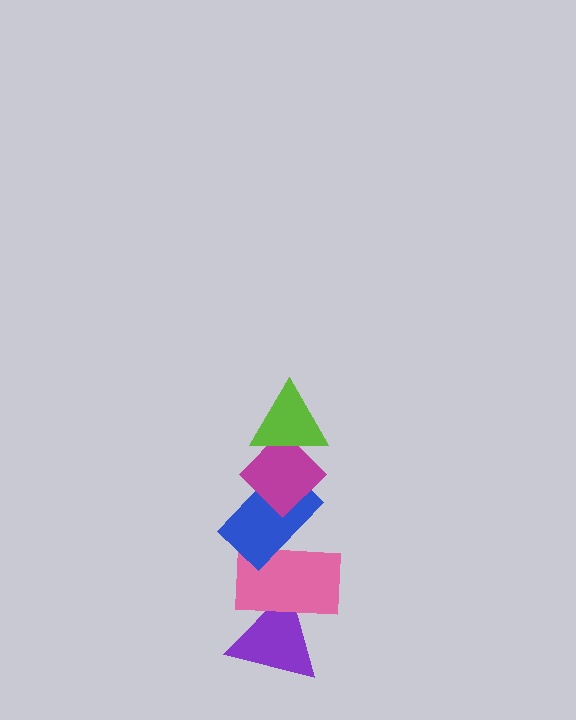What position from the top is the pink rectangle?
The pink rectangle is 4th from the top.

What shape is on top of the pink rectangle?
The blue rectangle is on top of the pink rectangle.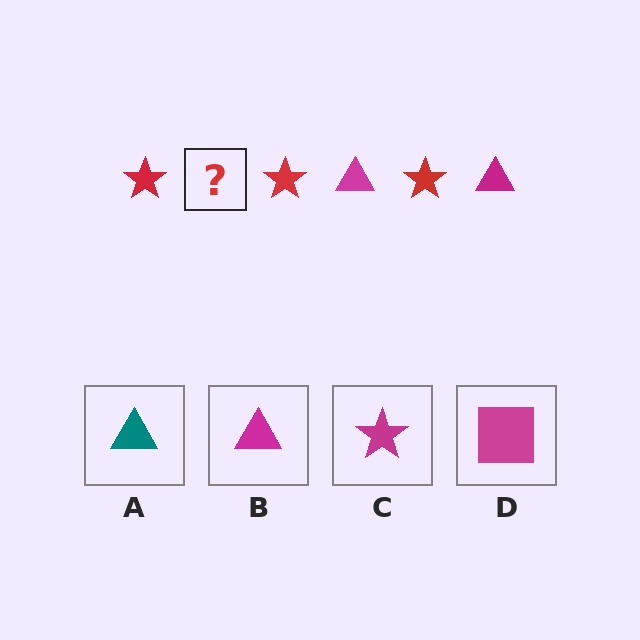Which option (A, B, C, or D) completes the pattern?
B.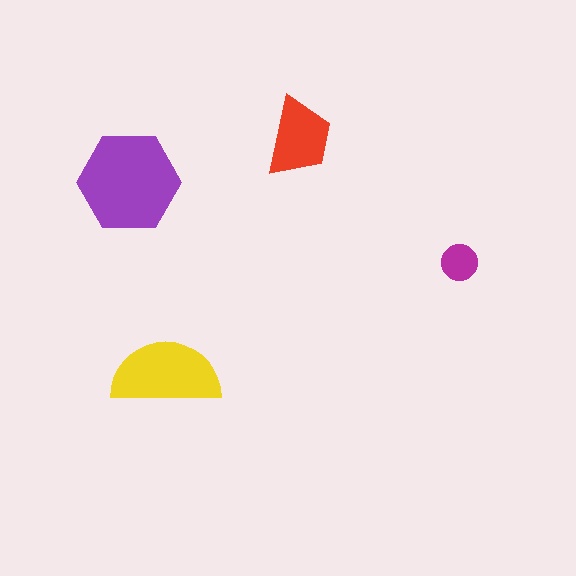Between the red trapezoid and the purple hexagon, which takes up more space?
The purple hexagon.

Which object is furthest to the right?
The magenta circle is rightmost.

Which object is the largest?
The purple hexagon.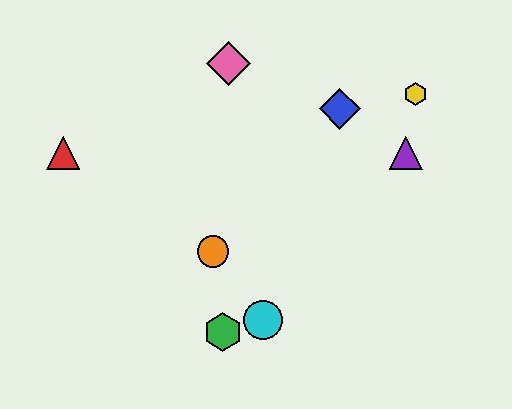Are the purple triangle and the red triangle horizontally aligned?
Yes, both are at y≈153.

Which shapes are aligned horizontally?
The red triangle, the purple triangle are aligned horizontally.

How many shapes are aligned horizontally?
2 shapes (the red triangle, the purple triangle) are aligned horizontally.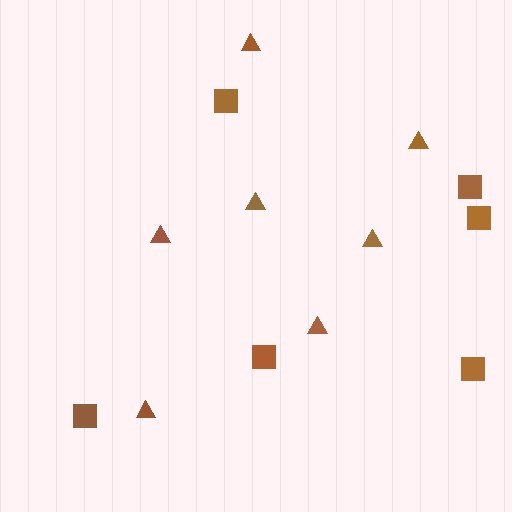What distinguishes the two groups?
There are 2 groups: one group of squares (6) and one group of triangles (7).